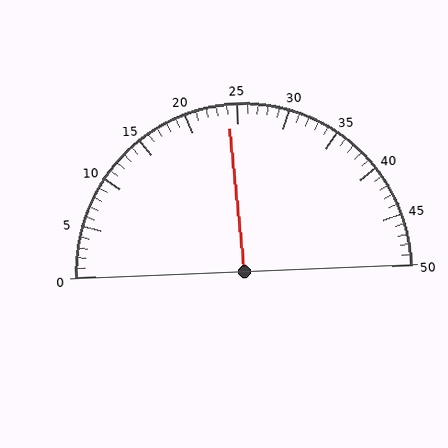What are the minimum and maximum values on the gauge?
The gauge ranges from 0 to 50.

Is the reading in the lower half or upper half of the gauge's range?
The reading is in the lower half of the range (0 to 50).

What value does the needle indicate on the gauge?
The needle indicates approximately 24.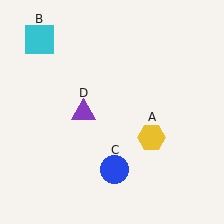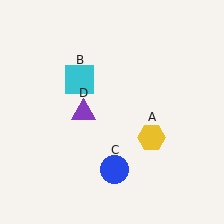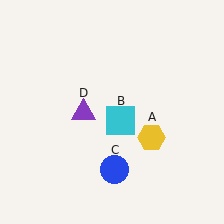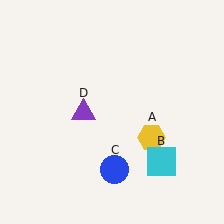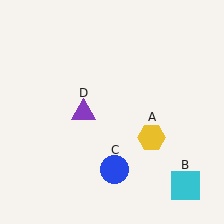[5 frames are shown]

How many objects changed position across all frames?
1 object changed position: cyan square (object B).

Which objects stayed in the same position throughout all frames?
Yellow hexagon (object A) and blue circle (object C) and purple triangle (object D) remained stationary.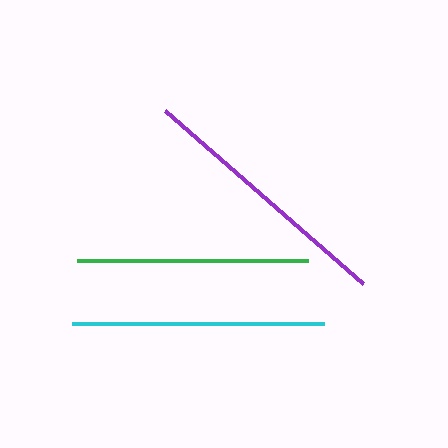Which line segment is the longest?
The purple line is the longest at approximately 263 pixels.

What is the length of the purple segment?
The purple segment is approximately 263 pixels long.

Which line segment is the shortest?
The green line is the shortest at approximately 231 pixels.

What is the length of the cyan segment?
The cyan segment is approximately 251 pixels long.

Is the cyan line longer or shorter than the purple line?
The purple line is longer than the cyan line.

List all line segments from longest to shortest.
From longest to shortest: purple, cyan, green.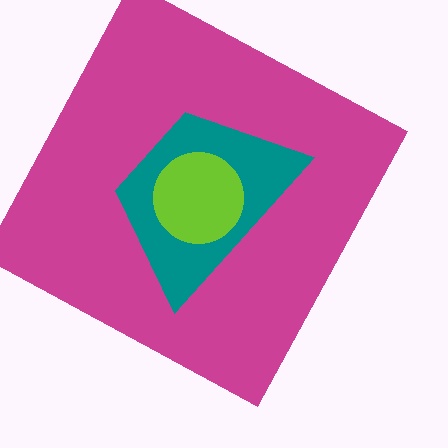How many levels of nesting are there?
3.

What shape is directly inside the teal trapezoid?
The lime circle.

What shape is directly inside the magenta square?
The teal trapezoid.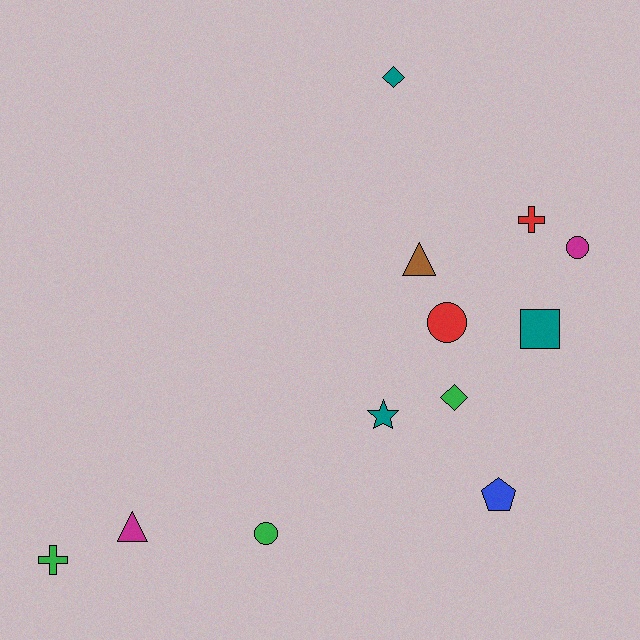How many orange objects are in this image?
There are no orange objects.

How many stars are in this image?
There is 1 star.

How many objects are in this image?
There are 12 objects.